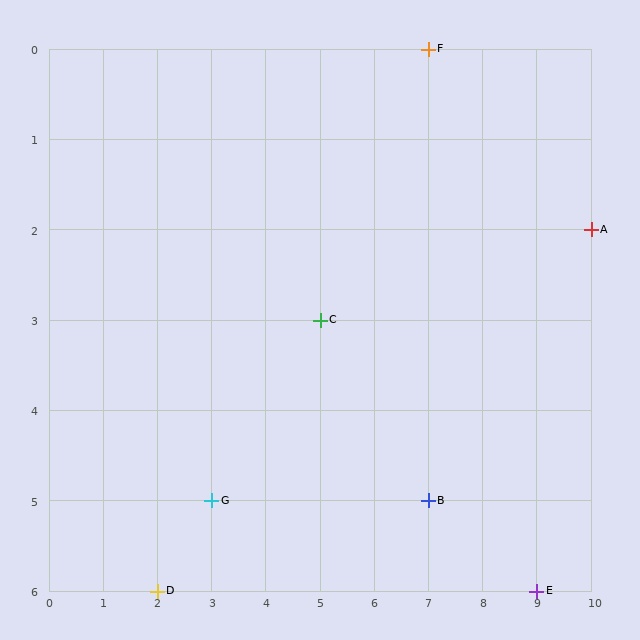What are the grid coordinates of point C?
Point C is at grid coordinates (5, 3).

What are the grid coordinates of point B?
Point B is at grid coordinates (7, 5).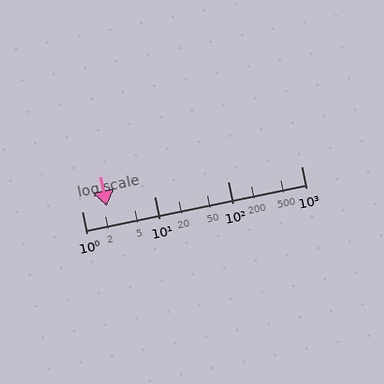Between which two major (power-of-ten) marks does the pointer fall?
The pointer is between 1 and 10.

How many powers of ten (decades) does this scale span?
The scale spans 3 decades, from 1 to 1000.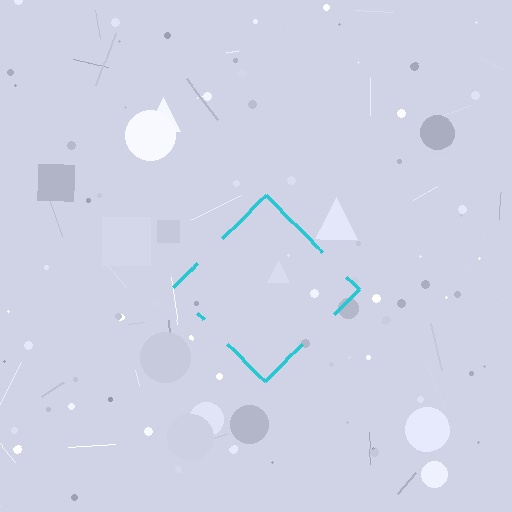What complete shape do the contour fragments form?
The contour fragments form a diamond.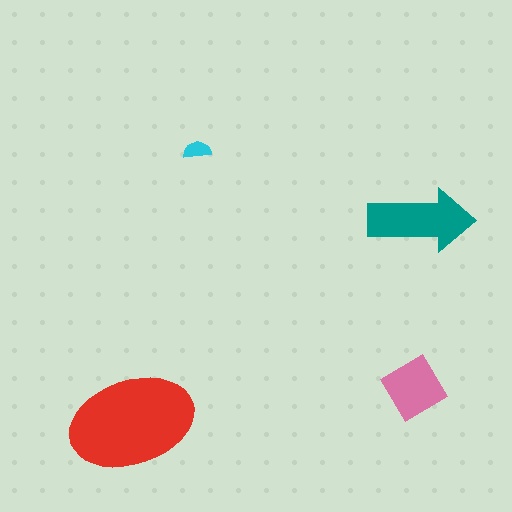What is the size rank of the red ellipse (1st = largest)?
1st.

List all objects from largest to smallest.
The red ellipse, the teal arrow, the pink diamond, the cyan semicircle.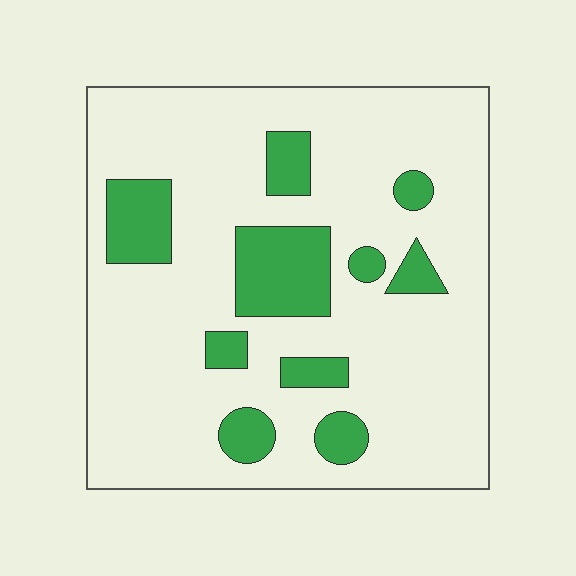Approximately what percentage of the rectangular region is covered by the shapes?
Approximately 20%.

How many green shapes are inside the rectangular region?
10.